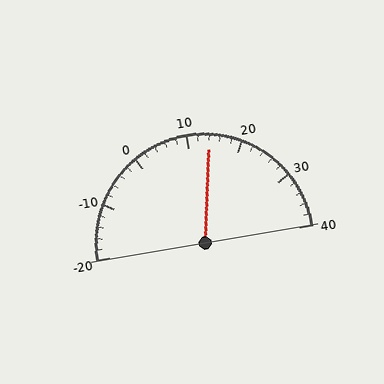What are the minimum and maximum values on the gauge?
The gauge ranges from -20 to 40.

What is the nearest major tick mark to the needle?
The nearest major tick mark is 10.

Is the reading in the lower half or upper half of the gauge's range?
The reading is in the upper half of the range (-20 to 40).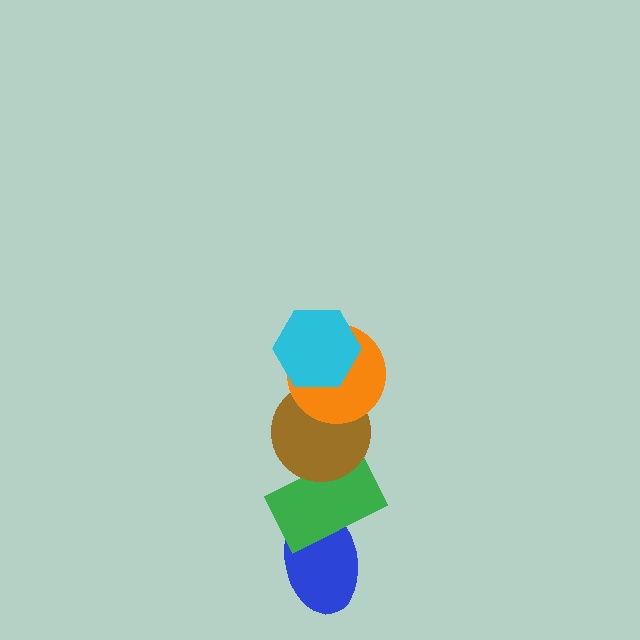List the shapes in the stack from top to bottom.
From top to bottom: the cyan hexagon, the orange circle, the brown circle, the green rectangle, the blue ellipse.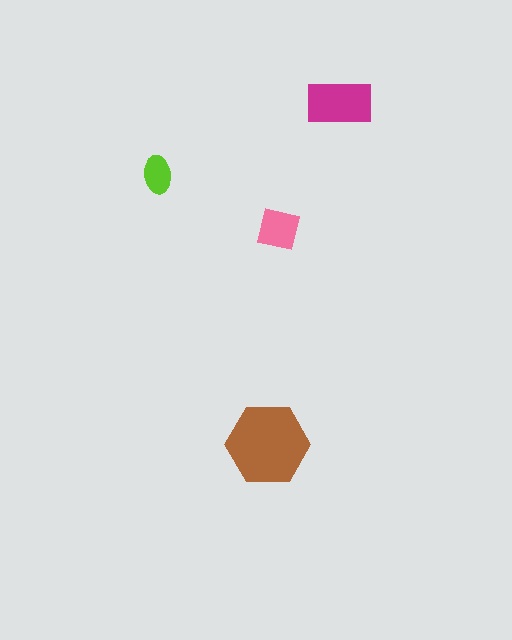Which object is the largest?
The brown hexagon.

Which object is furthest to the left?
The lime ellipse is leftmost.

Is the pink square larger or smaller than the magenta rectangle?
Smaller.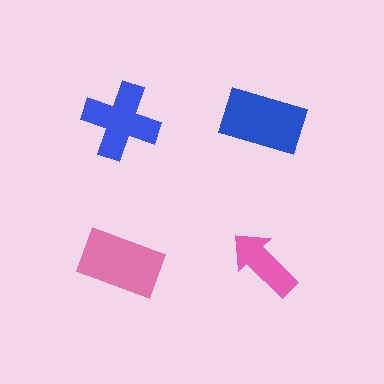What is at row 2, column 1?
A pink rectangle.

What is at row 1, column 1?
A blue cross.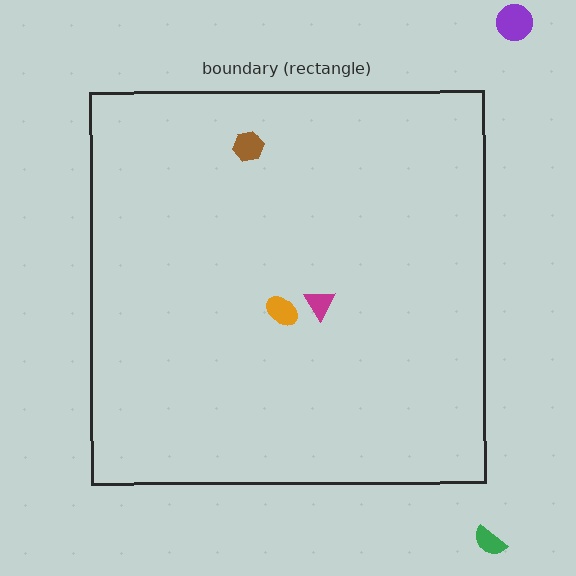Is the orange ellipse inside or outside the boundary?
Inside.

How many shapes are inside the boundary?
3 inside, 2 outside.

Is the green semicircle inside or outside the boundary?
Outside.